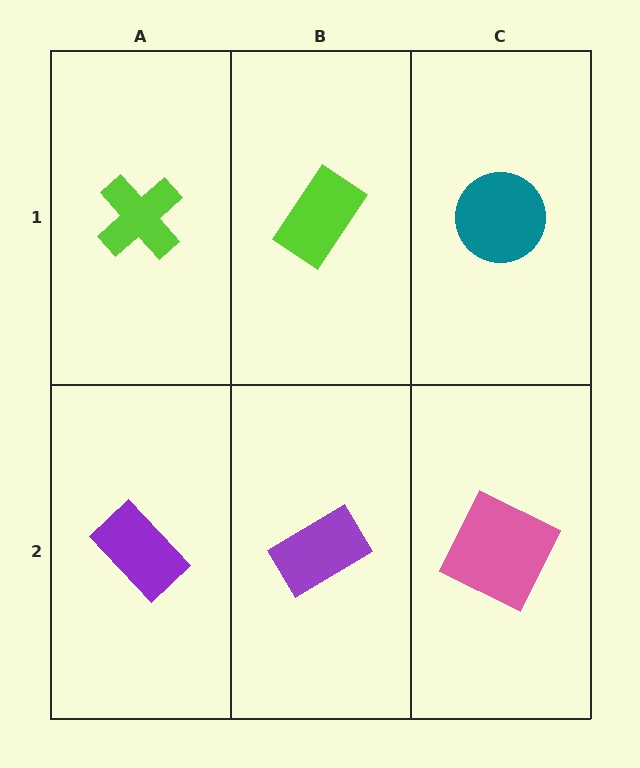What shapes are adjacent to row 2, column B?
A lime rectangle (row 1, column B), a purple rectangle (row 2, column A), a pink square (row 2, column C).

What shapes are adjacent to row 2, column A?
A lime cross (row 1, column A), a purple rectangle (row 2, column B).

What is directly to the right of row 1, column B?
A teal circle.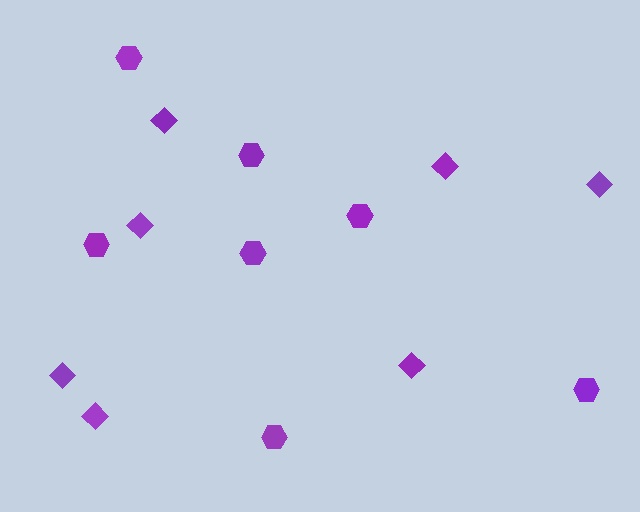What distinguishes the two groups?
There are 2 groups: one group of diamonds (7) and one group of hexagons (7).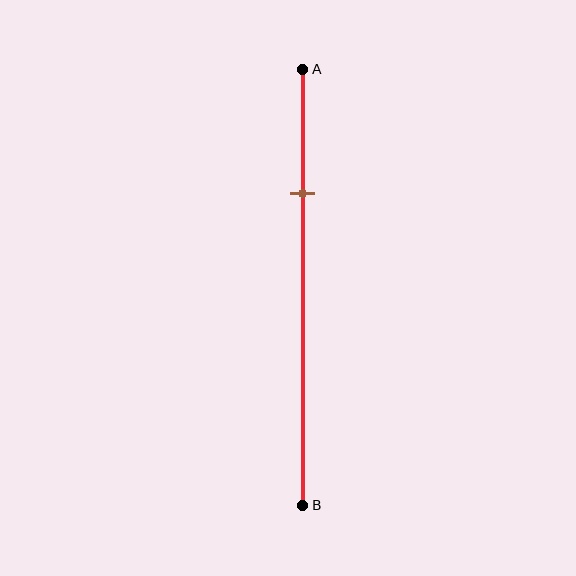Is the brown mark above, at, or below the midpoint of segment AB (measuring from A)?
The brown mark is above the midpoint of segment AB.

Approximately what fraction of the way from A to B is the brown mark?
The brown mark is approximately 30% of the way from A to B.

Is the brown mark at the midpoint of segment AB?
No, the mark is at about 30% from A, not at the 50% midpoint.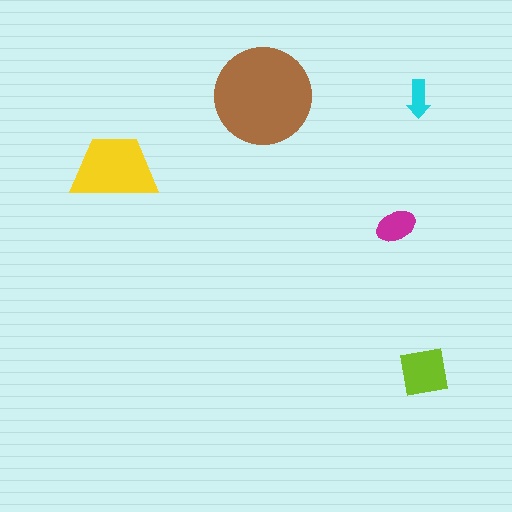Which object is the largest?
The brown circle.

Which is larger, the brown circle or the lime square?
The brown circle.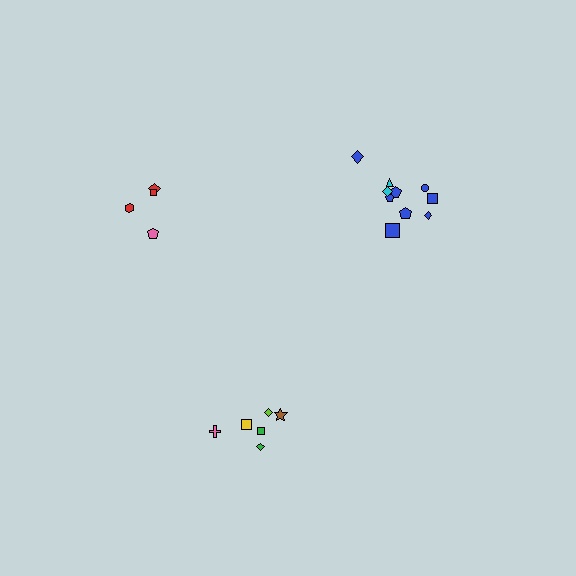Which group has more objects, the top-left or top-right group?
The top-right group.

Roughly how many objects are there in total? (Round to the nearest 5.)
Roughly 20 objects in total.